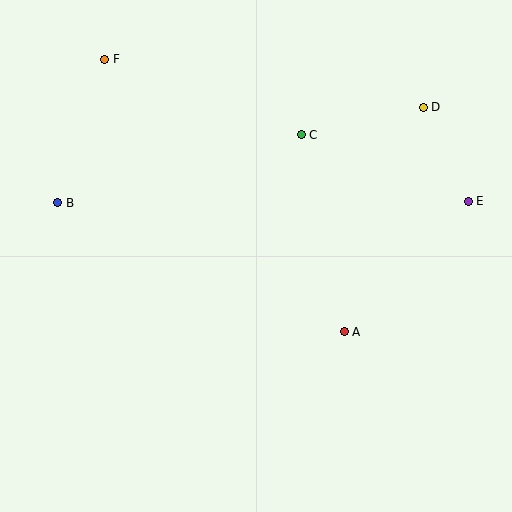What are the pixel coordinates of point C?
Point C is at (301, 135).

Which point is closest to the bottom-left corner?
Point B is closest to the bottom-left corner.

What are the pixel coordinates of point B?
Point B is at (58, 203).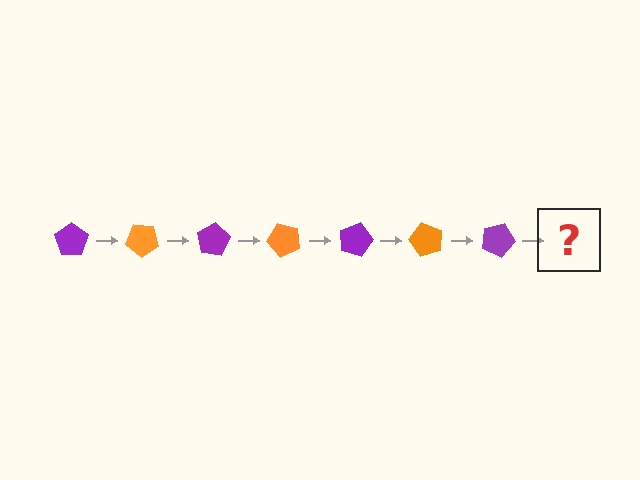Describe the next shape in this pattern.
It should be an orange pentagon, rotated 280 degrees from the start.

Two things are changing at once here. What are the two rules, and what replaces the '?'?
The two rules are that it rotates 40 degrees each step and the color cycles through purple and orange. The '?' should be an orange pentagon, rotated 280 degrees from the start.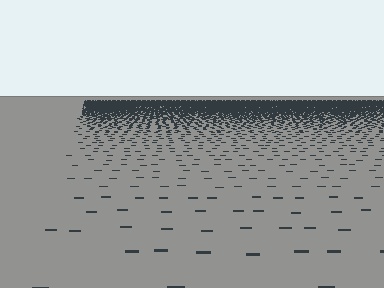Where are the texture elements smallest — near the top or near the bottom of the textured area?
Near the top.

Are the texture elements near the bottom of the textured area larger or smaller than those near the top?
Larger. Near the bottom, elements are closer to the viewer and appear at a bigger on-screen size.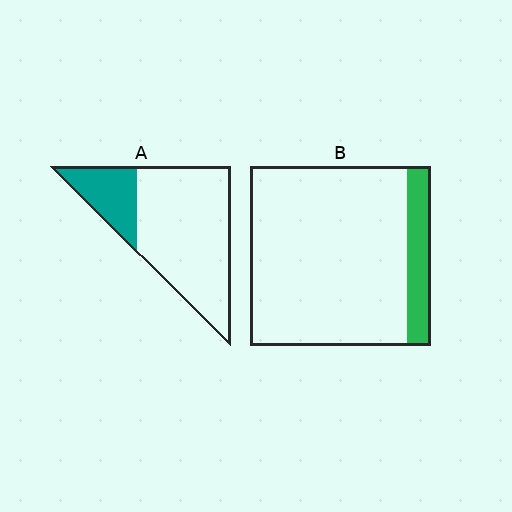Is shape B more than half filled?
No.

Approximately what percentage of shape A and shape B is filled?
A is approximately 25% and B is approximately 15%.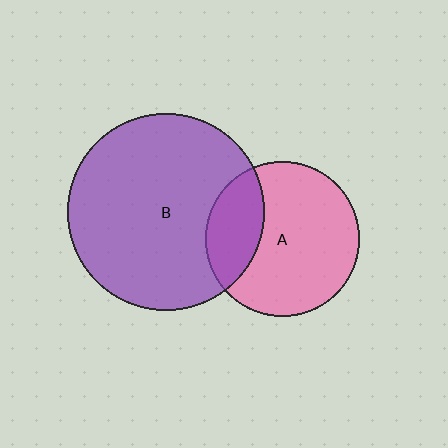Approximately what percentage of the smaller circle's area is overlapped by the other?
Approximately 25%.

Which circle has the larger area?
Circle B (purple).